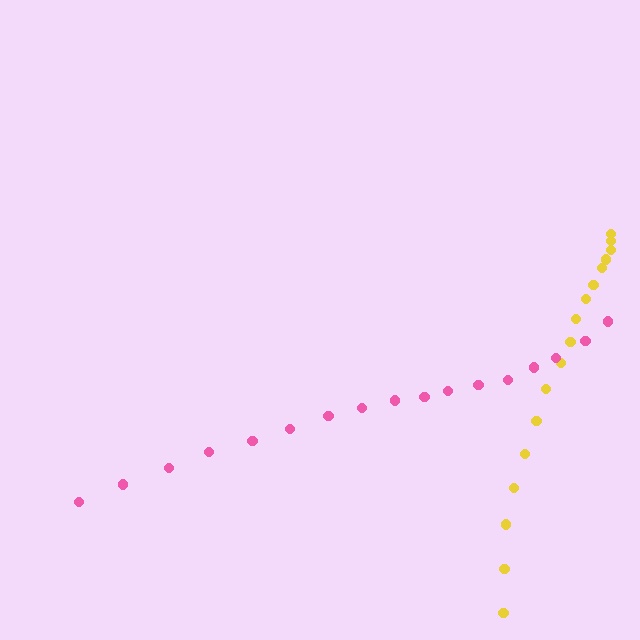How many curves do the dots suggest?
There are 2 distinct paths.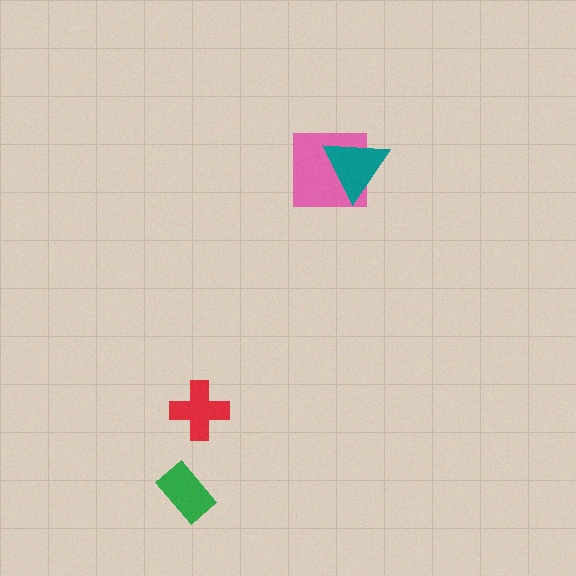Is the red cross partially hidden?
No, no other shape covers it.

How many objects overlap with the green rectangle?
0 objects overlap with the green rectangle.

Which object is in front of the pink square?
The teal triangle is in front of the pink square.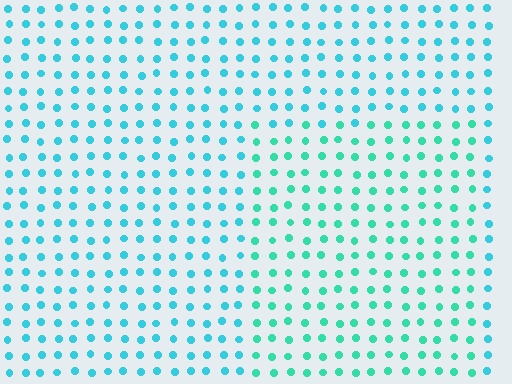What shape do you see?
I see a rectangle.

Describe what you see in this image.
The image is filled with small cyan elements in a uniform arrangement. A rectangle-shaped region is visible where the elements are tinted to a slightly different hue, forming a subtle color boundary.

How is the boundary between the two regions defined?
The boundary is defined purely by a slight shift in hue (about 26 degrees). Spacing, size, and orientation are identical on both sides.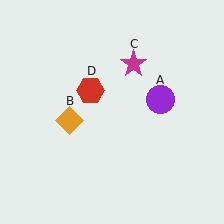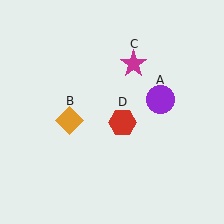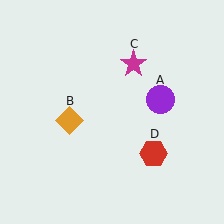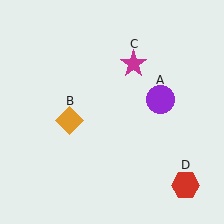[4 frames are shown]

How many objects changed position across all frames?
1 object changed position: red hexagon (object D).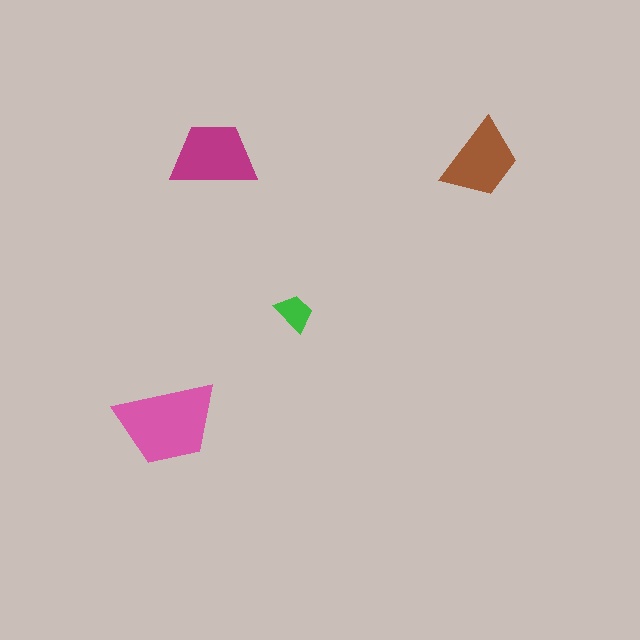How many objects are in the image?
There are 4 objects in the image.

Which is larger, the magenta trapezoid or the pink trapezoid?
The pink one.